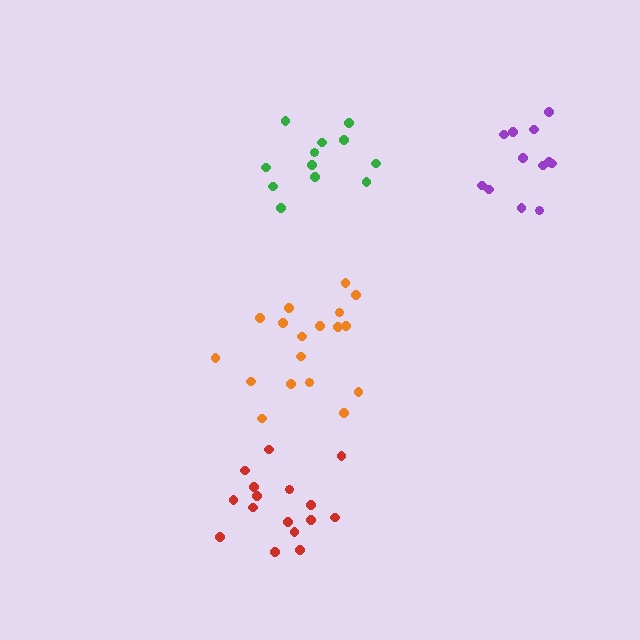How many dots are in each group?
Group 1: 18 dots, Group 2: 12 dots, Group 3: 12 dots, Group 4: 16 dots (58 total).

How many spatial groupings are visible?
There are 4 spatial groupings.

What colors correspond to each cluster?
The clusters are colored: orange, purple, green, red.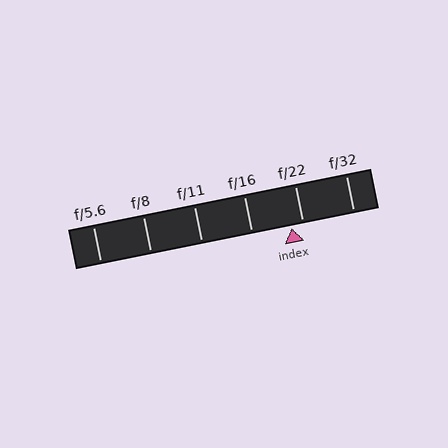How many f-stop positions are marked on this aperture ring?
There are 6 f-stop positions marked.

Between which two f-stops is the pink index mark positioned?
The index mark is between f/16 and f/22.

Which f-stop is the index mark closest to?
The index mark is closest to f/22.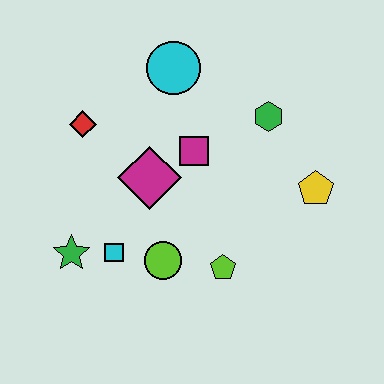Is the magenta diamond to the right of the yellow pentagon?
No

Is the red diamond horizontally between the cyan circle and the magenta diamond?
No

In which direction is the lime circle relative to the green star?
The lime circle is to the right of the green star.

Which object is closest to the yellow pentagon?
The green hexagon is closest to the yellow pentagon.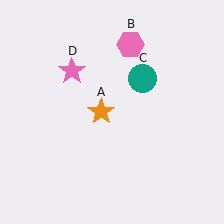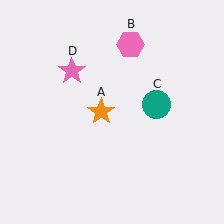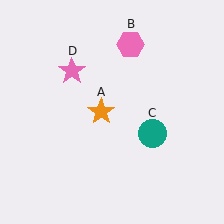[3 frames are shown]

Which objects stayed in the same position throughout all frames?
Orange star (object A) and pink hexagon (object B) and pink star (object D) remained stationary.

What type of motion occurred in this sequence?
The teal circle (object C) rotated clockwise around the center of the scene.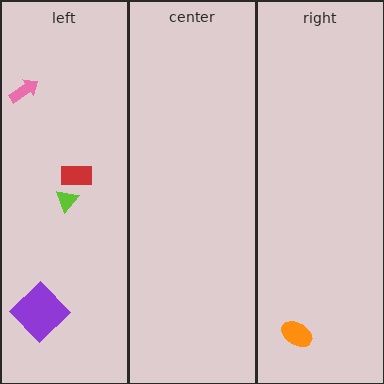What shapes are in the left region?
The red rectangle, the lime triangle, the purple diamond, the pink arrow.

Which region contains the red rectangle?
The left region.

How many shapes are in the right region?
1.